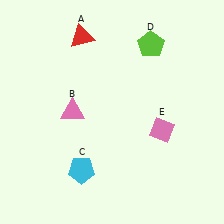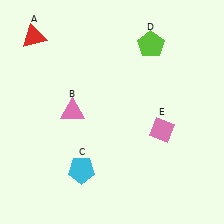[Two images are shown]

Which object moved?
The red triangle (A) moved left.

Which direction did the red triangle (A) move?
The red triangle (A) moved left.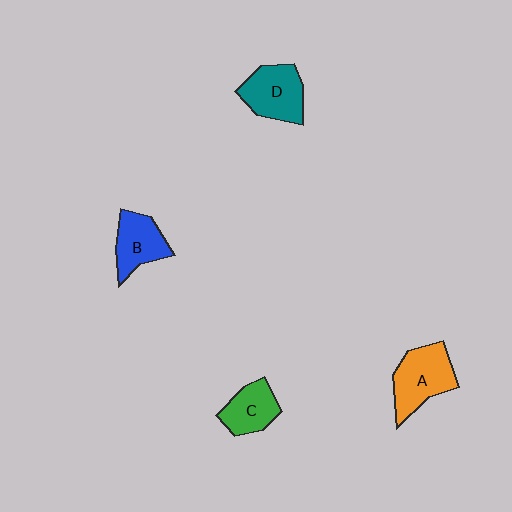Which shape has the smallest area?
Shape C (green).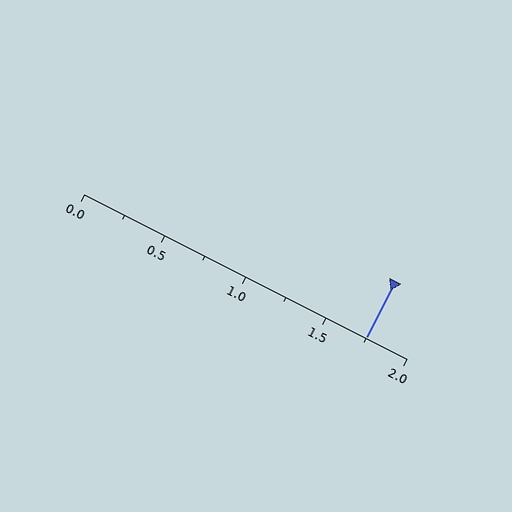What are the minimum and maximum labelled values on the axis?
The axis runs from 0.0 to 2.0.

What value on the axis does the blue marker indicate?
The marker indicates approximately 1.75.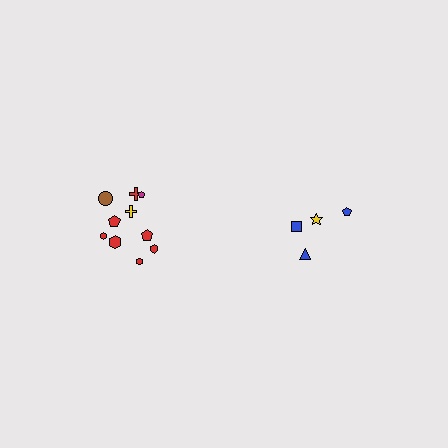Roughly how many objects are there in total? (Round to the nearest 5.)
Roughly 15 objects in total.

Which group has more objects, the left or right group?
The left group.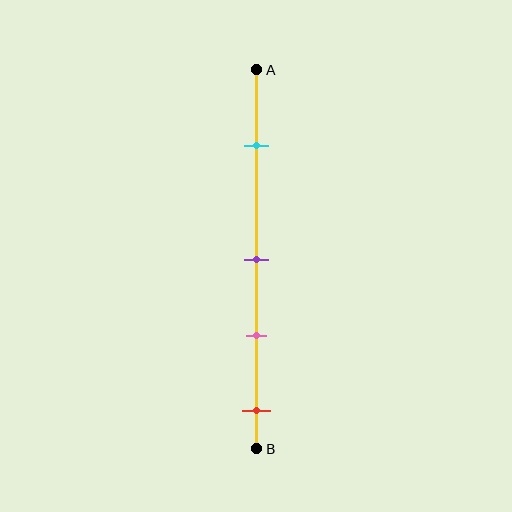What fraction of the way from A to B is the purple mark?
The purple mark is approximately 50% (0.5) of the way from A to B.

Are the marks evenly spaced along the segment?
No, the marks are not evenly spaced.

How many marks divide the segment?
There are 4 marks dividing the segment.